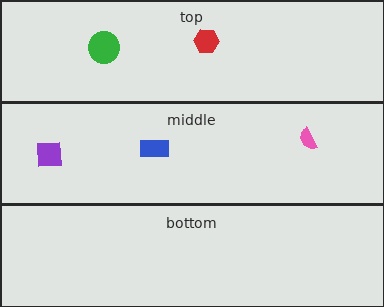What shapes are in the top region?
The red hexagon, the green circle.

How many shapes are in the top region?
2.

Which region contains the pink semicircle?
The middle region.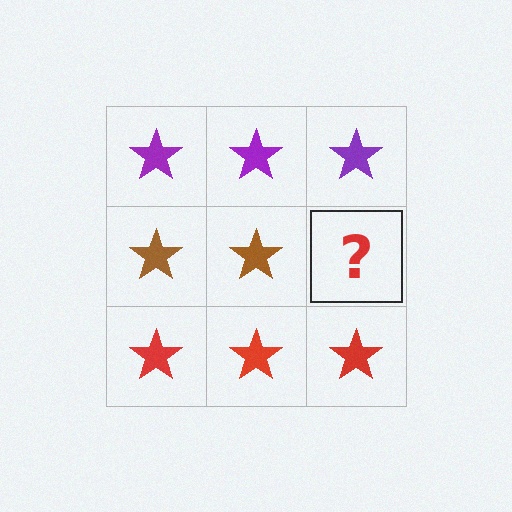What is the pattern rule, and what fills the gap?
The rule is that each row has a consistent color. The gap should be filled with a brown star.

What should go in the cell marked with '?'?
The missing cell should contain a brown star.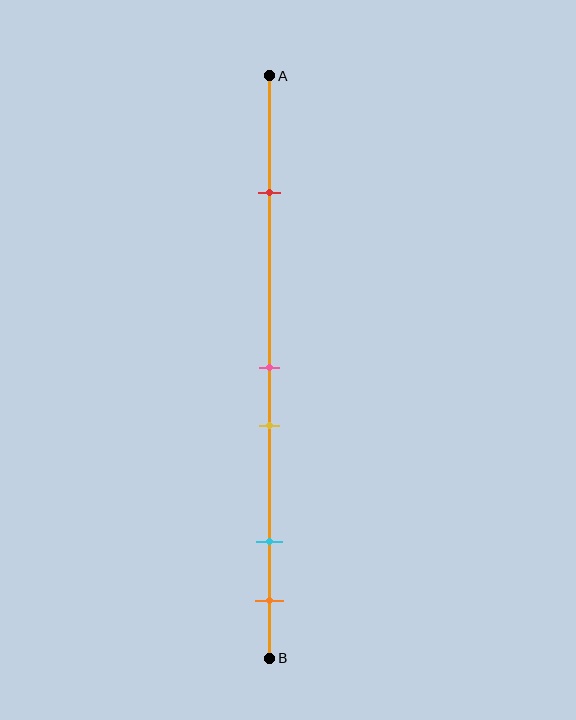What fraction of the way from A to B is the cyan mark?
The cyan mark is approximately 80% (0.8) of the way from A to B.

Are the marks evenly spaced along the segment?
No, the marks are not evenly spaced.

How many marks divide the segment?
There are 5 marks dividing the segment.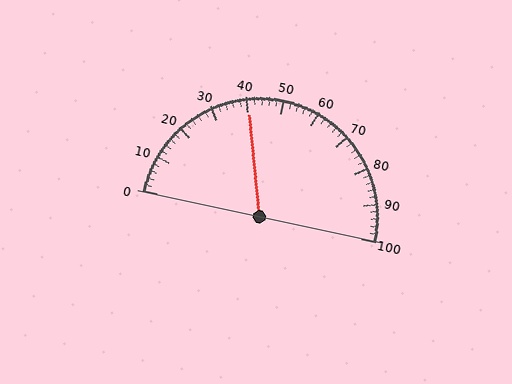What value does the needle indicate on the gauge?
The needle indicates approximately 40.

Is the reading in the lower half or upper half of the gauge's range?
The reading is in the lower half of the range (0 to 100).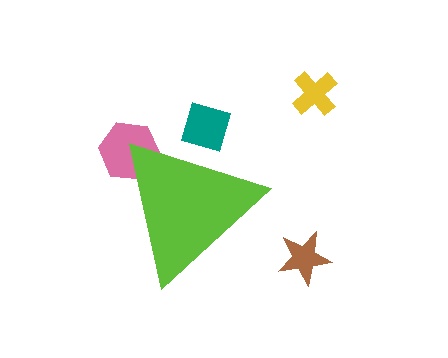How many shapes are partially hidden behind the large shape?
2 shapes are partially hidden.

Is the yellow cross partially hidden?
No, the yellow cross is fully visible.